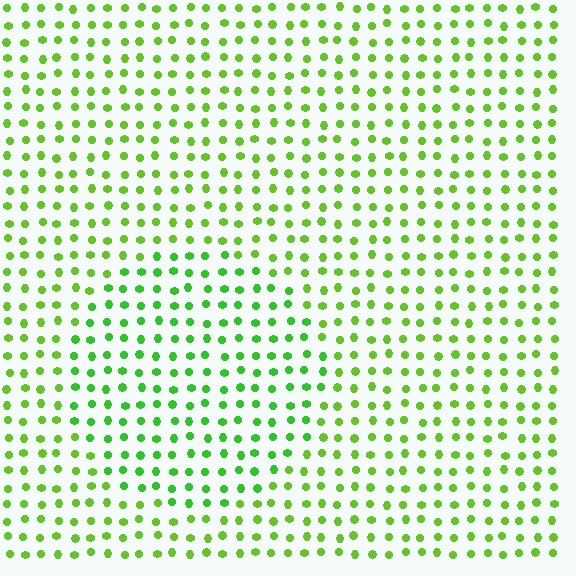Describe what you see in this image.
The image is filled with small lime elements in a uniform arrangement. A circle-shaped region is visible where the elements are tinted to a slightly different hue, forming a subtle color boundary.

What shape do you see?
I see a circle.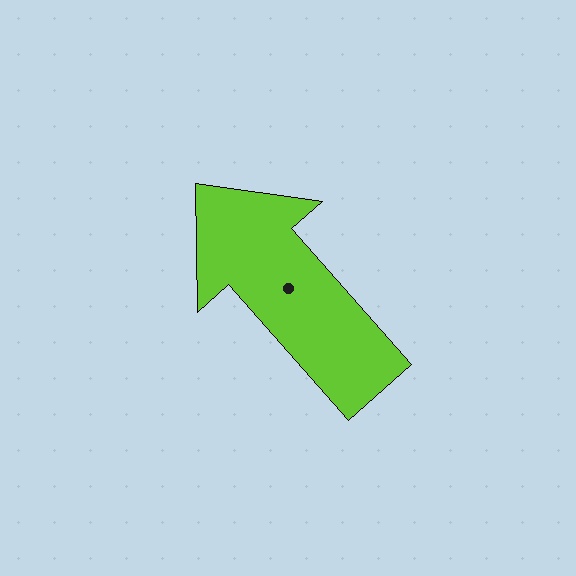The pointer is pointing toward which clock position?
Roughly 11 o'clock.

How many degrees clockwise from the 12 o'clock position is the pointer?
Approximately 319 degrees.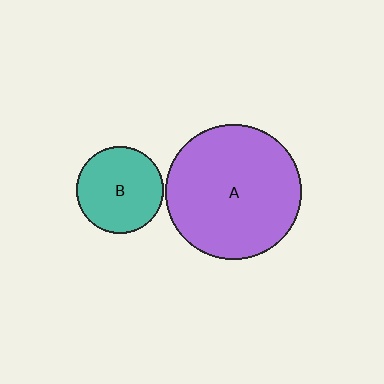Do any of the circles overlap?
No, none of the circles overlap.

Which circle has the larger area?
Circle A (purple).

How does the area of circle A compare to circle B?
Approximately 2.5 times.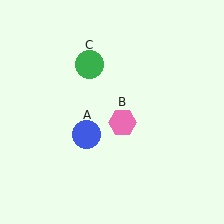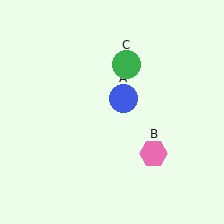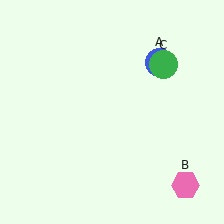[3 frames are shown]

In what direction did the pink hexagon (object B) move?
The pink hexagon (object B) moved down and to the right.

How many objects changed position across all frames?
3 objects changed position: blue circle (object A), pink hexagon (object B), green circle (object C).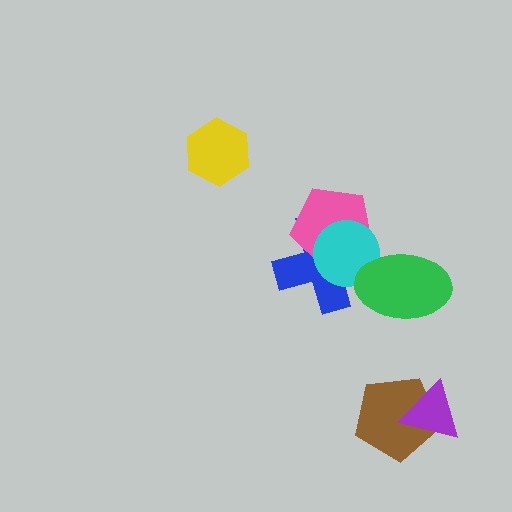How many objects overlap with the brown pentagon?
1 object overlaps with the brown pentagon.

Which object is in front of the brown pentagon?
The purple triangle is in front of the brown pentagon.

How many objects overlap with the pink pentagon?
2 objects overlap with the pink pentagon.